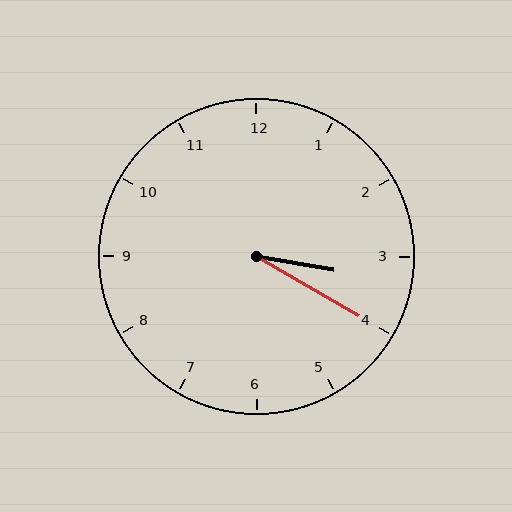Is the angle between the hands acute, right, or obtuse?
It is acute.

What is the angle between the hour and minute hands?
Approximately 20 degrees.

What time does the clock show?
3:20.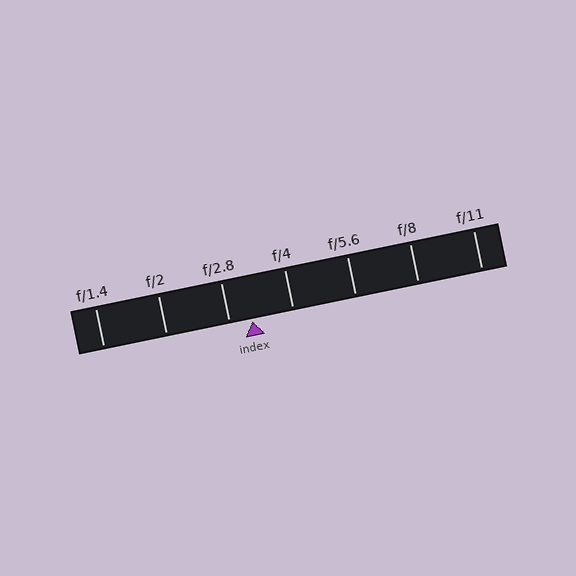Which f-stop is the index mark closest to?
The index mark is closest to f/2.8.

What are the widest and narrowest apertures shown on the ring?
The widest aperture shown is f/1.4 and the narrowest is f/11.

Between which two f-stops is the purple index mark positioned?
The index mark is between f/2.8 and f/4.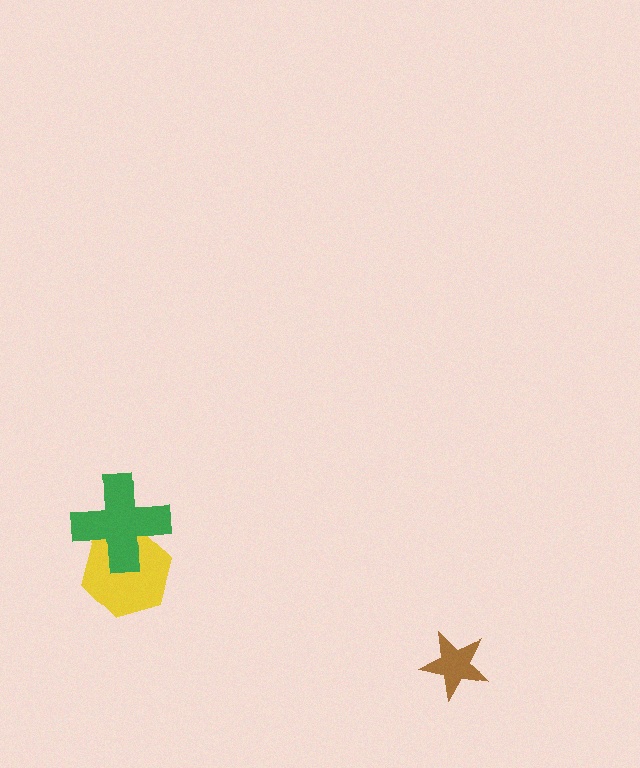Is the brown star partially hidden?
No, no other shape covers it.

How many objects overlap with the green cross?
1 object overlaps with the green cross.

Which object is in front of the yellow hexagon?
The green cross is in front of the yellow hexagon.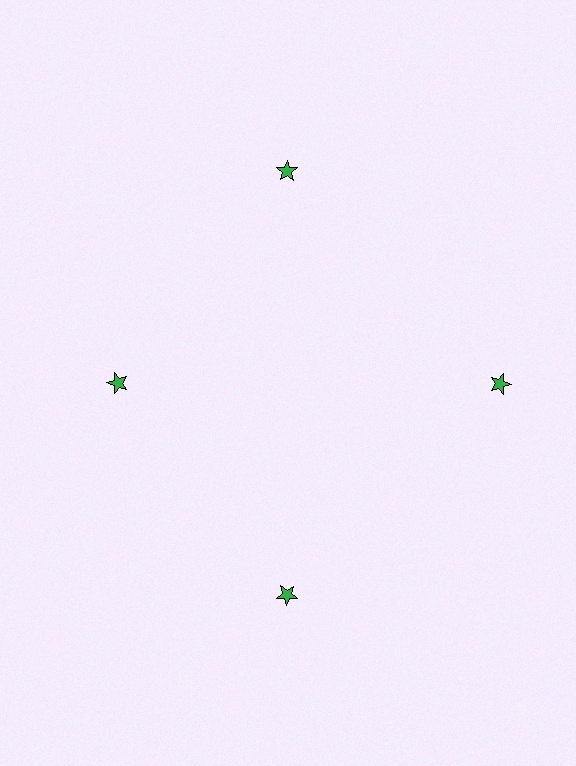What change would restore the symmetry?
The symmetry would be restored by moving it outward, back onto the ring so that all 4 stars sit at equal angles and equal distance from the center.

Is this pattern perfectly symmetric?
No. The 4 green stars are arranged in a ring, but one element near the 9 o'clock position is pulled inward toward the center, breaking the 4-fold rotational symmetry.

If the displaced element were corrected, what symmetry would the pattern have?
It would have 4-fold rotational symmetry — the pattern would map onto itself every 90 degrees.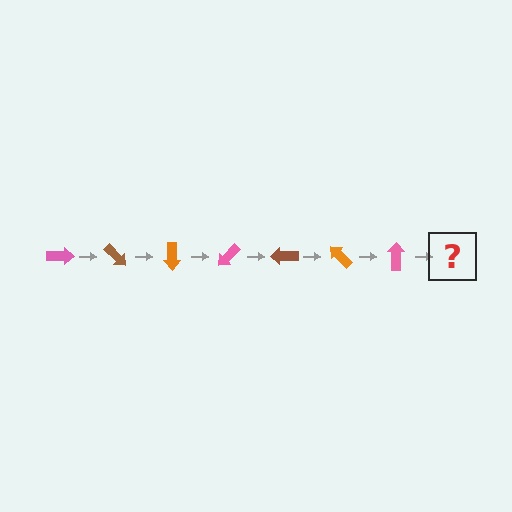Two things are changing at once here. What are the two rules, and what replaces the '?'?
The two rules are that it rotates 45 degrees each step and the color cycles through pink, brown, and orange. The '?' should be a brown arrow, rotated 315 degrees from the start.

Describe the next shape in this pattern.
It should be a brown arrow, rotated 315 degrees from the start.